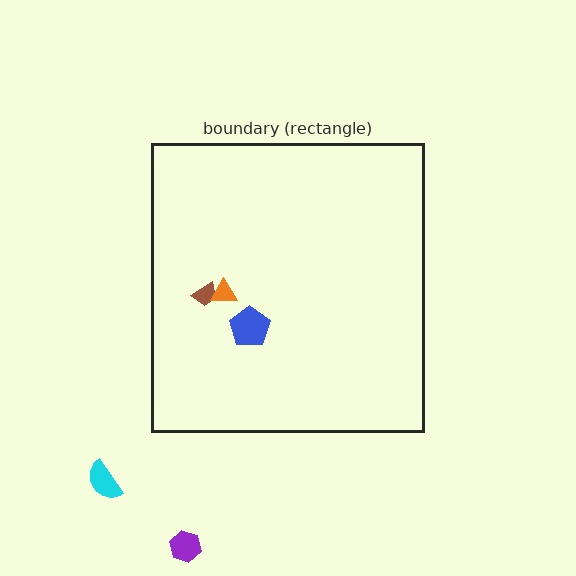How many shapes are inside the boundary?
3 inside, 2 outside.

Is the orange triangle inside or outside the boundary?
Inside.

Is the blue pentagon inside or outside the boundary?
Inside.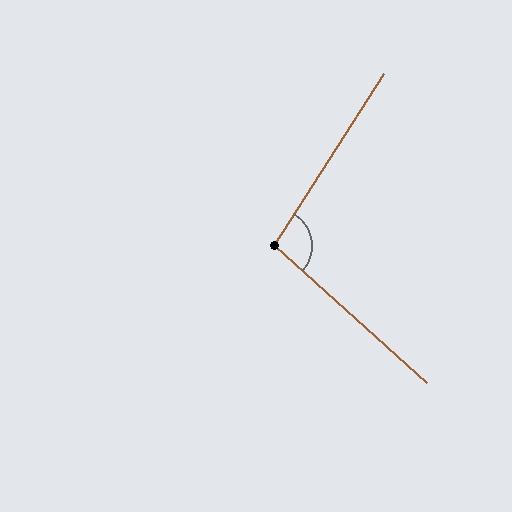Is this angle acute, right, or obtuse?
It is obtuse.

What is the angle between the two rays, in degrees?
Approximately 100 degrees.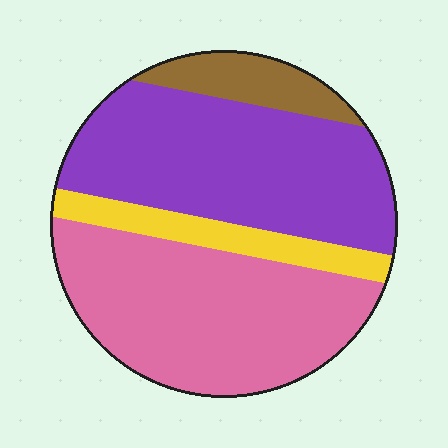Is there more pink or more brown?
Pink.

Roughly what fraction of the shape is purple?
Purple covers 40% of the shape.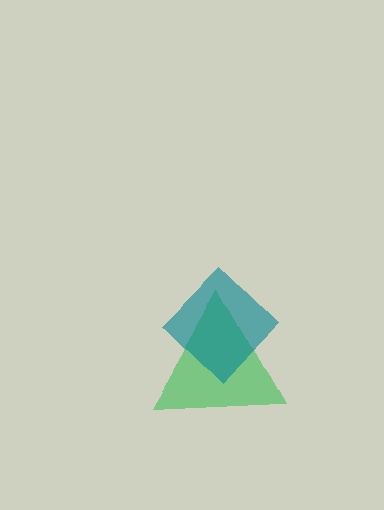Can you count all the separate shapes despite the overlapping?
Yes, there are 2 separate shapes.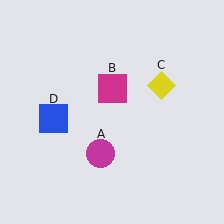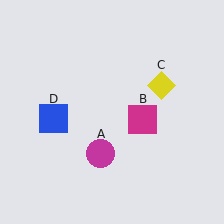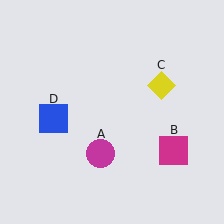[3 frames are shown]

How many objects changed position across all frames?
1 object changed position: magenta square (object B).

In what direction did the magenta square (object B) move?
The magenta square (object B) moved down and to the right.